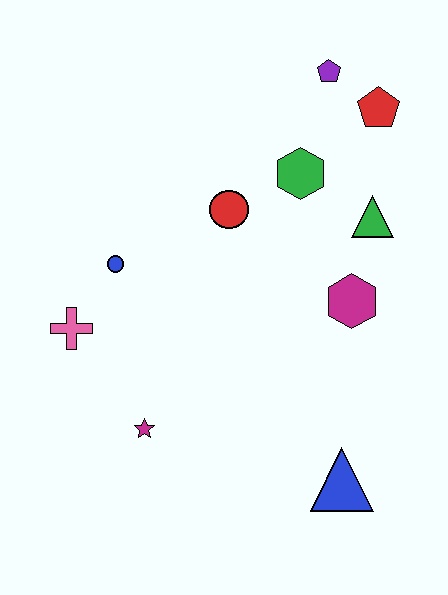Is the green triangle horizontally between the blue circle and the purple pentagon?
No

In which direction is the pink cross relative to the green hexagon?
The pink cross is to the left of the green hexagon.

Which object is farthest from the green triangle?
The pink cross is farthest from the green triangle.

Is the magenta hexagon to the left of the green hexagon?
No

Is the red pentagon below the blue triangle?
No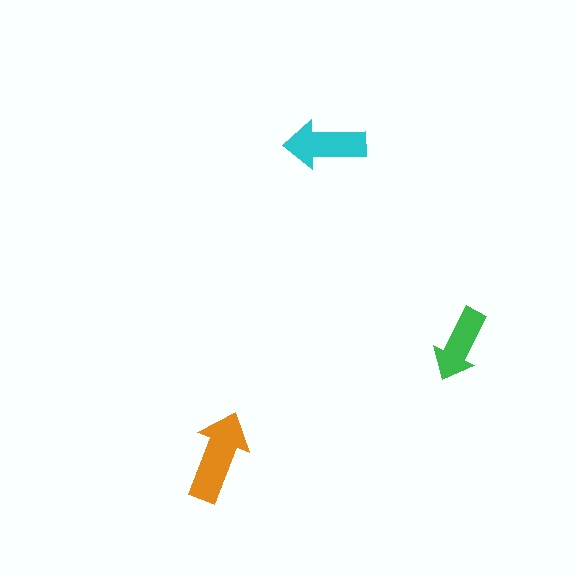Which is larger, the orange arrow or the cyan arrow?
The orange one.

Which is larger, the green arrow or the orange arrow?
The orange one.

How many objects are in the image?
There are 3 objects in the image.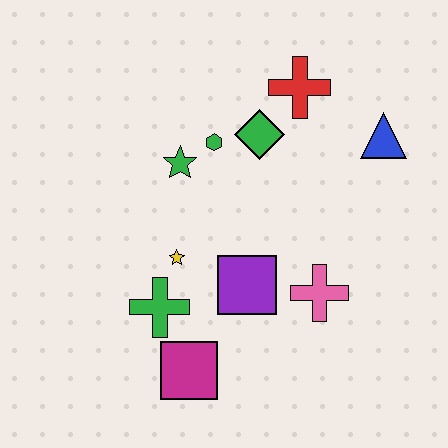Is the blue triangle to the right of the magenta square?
Yes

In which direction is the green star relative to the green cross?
The green star is above the green cross.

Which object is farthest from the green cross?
The blue triangle is farthest from the green cross.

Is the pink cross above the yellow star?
No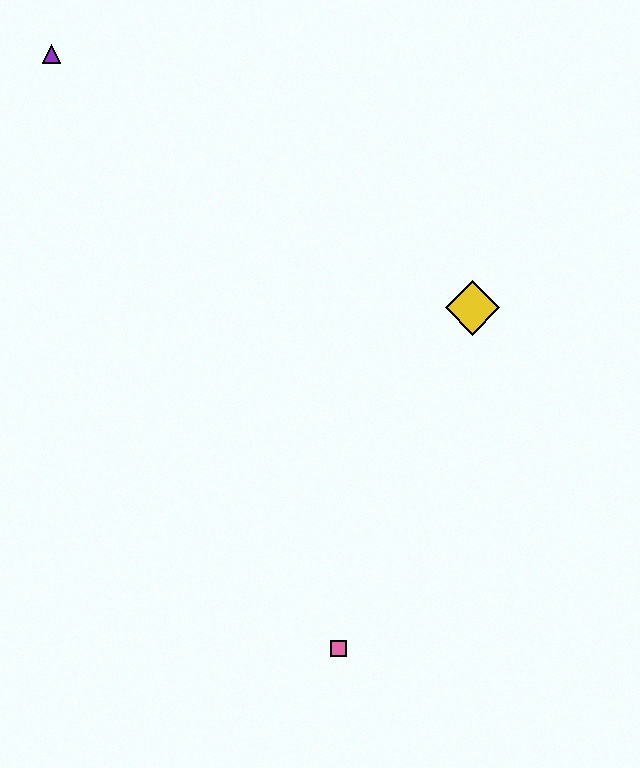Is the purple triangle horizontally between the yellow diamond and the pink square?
No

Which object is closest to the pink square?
The yellow diamond is closest to the pink square.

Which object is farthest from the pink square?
The purple triangle is farthest from the pink square.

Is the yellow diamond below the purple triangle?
Yes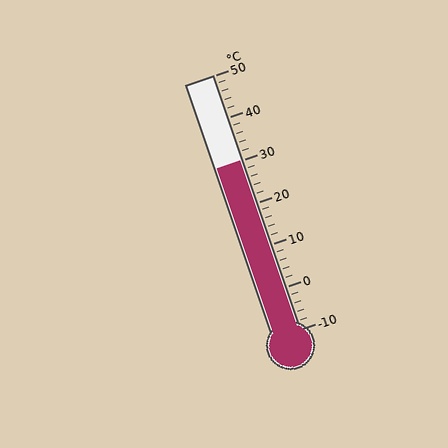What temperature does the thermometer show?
The thermometer shows approximately 30°C.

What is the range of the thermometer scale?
The thermometer scale ranges from -10°C to 50°C.